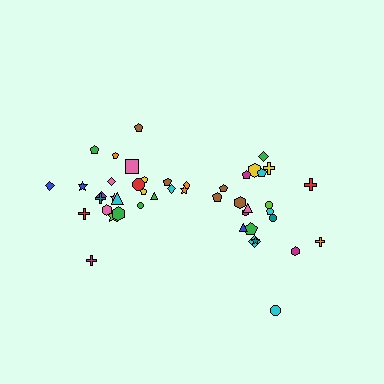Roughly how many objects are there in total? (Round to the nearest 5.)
Roughly 45 objects in total.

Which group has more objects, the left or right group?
The left group.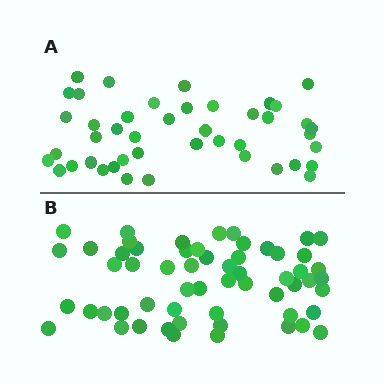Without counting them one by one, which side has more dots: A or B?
Region B (the bottom region) has more dots.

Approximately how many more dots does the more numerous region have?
Region B has approximately 15 more dots than region A.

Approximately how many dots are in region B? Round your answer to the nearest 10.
About 60 dots. (The exact count is 58, which rounds to 60.)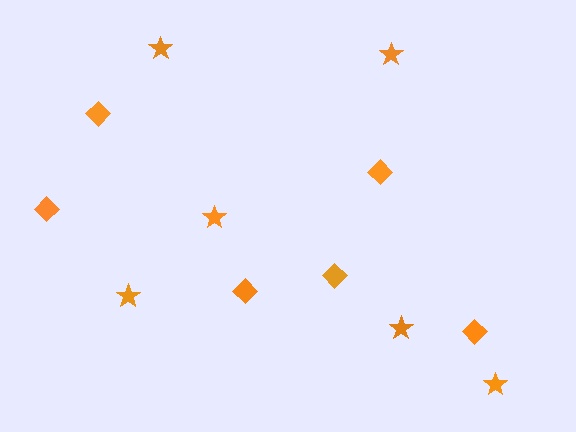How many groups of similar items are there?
There are 2 groups: one group of stars (6) and one group of diamonds (6).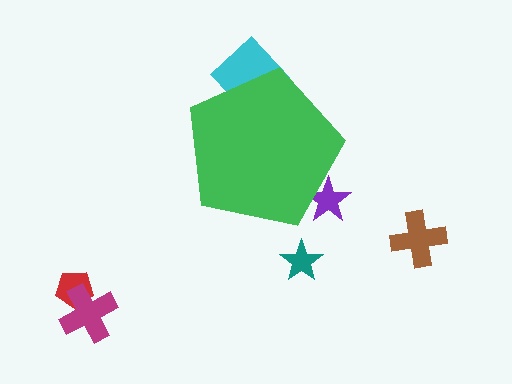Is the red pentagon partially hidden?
No, the red pentagon is fully visible.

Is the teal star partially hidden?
No, the teal star is fully visible.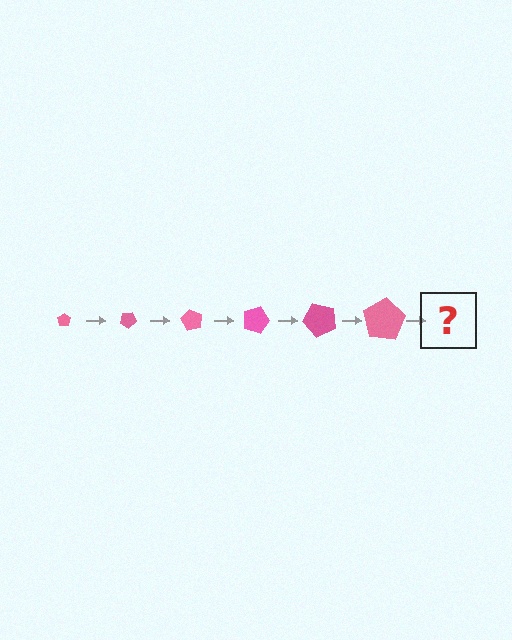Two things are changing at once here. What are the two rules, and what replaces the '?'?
The two rules are that the pentagon grows larger each step and it rotates 30 degrees each step. The '?' should be a pentagon, larger than the previous one and rotated 180 degrees from the start.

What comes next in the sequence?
The next element should be a pentagon, larger than the previous one and rotated 180 degrees from the start.